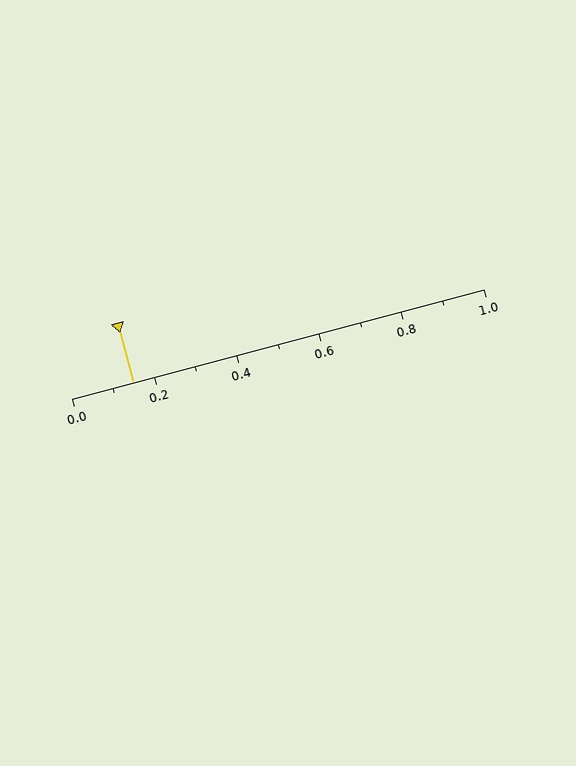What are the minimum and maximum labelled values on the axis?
The axis runs from 0.0 to 1.0.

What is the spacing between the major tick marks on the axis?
The major ticks are spaced 0.2 apart.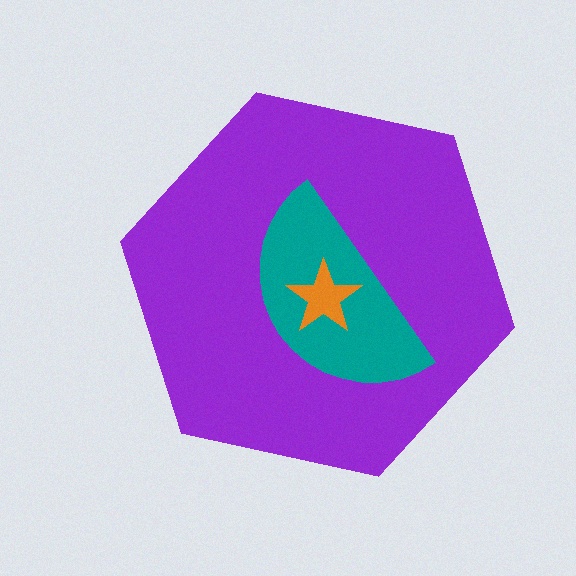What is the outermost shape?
The purple hexagon.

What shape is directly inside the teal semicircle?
The orange star.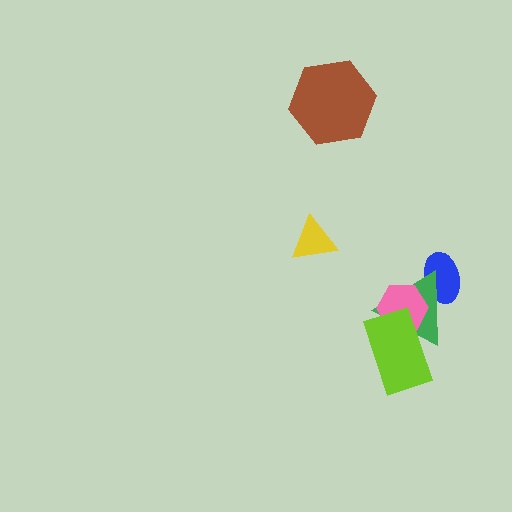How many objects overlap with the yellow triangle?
0 objects overlap with the yellow triangle.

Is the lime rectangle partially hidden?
No, no other shape covers it.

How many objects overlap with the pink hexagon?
2 objects overlap with the pink hexagon.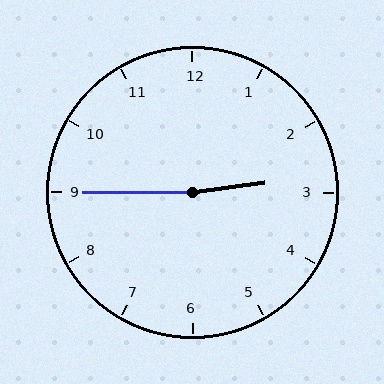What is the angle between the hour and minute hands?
Approximately 172 degrees.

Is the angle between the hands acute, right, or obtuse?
It is obtuse.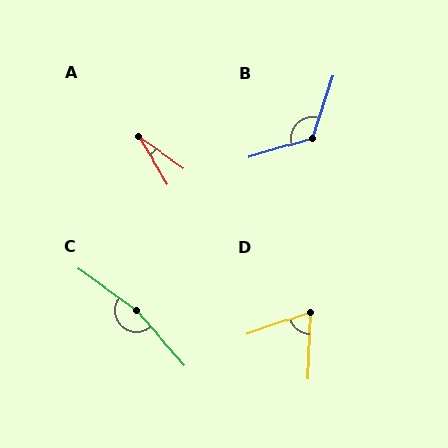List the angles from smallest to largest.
A (24°), D (68°), B (125°), C (167°).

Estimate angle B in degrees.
Approximately 125 degrees.